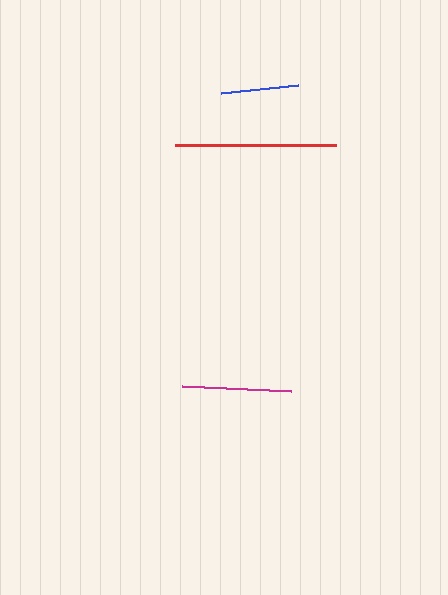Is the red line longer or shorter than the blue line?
The red line is longer than the blue line.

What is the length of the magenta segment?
The magenta segment is approximately 109 pixels long.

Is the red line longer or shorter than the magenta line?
The red line is longer than the magenta line.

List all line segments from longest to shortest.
From longest to shortest: red, magenta, blue.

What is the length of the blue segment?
The blue segment is approximately 77 pixels long.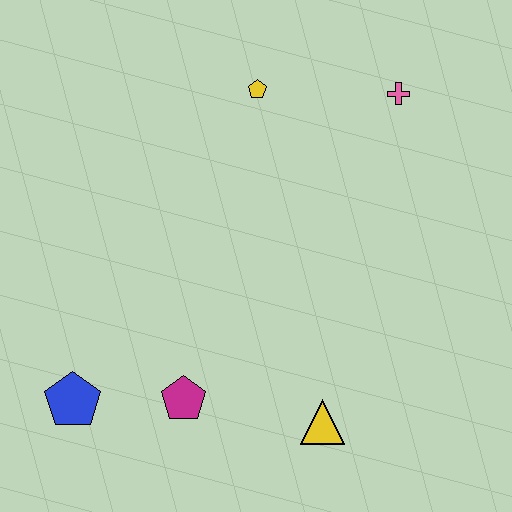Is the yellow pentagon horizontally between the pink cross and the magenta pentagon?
Yes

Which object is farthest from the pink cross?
The blue pentagon is farthest from the pink cross.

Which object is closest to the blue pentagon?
The magenta pentagon is closest to the blue pentagon.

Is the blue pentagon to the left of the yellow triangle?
Yes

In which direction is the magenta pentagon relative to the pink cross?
The magenta pentagon is below the pink cross.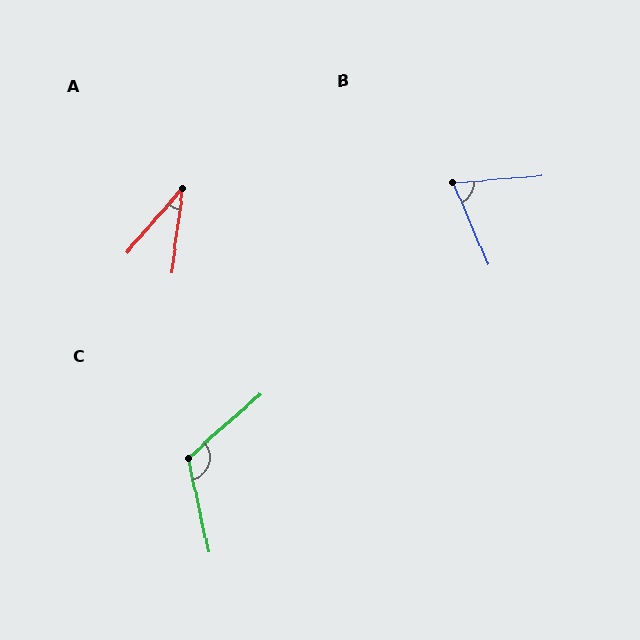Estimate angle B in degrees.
Approximately 71 degrees.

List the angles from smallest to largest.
A (34°), B (71°), C (119°).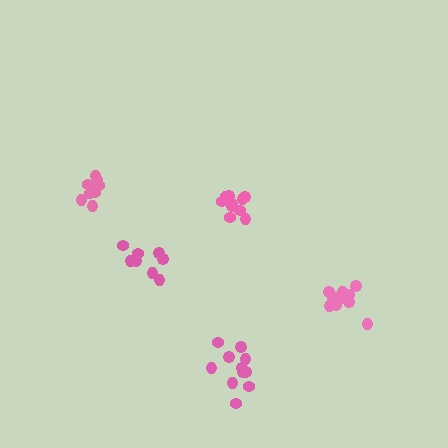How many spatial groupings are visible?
There are 5 spatial groupings.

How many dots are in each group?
Group 1: 8 dots, Group 2: 11 dots, Group 3: 8 dots, Group 4: 11 dots, Group 5: 11 dots (49 total).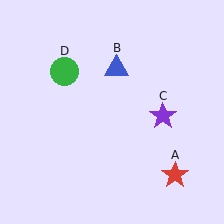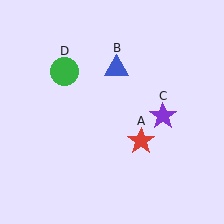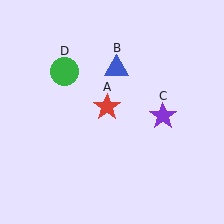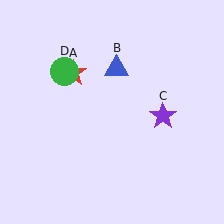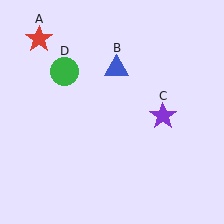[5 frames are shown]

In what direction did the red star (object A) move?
The red star (object A) moved up and to the left.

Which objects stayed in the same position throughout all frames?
Blue triangle (object B) and purple star (object C) and green circle (object D) remained stationary.